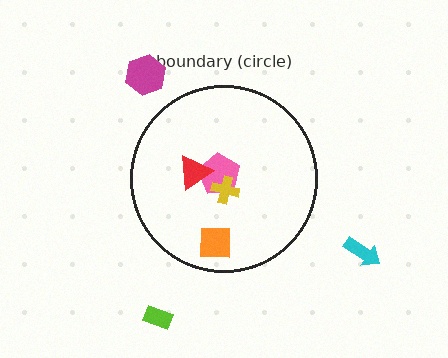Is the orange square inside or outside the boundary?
Inside.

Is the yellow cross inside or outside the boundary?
Inside.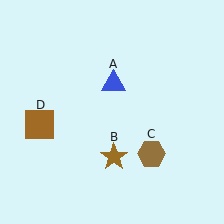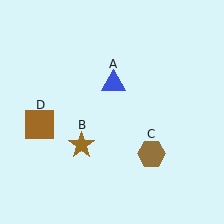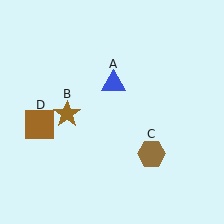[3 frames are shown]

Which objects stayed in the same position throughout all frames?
Blue triangle (object A) and brown hexagon (object C) and brown square (object D) remained stationary.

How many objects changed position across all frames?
1 object changed position: brown star (object B).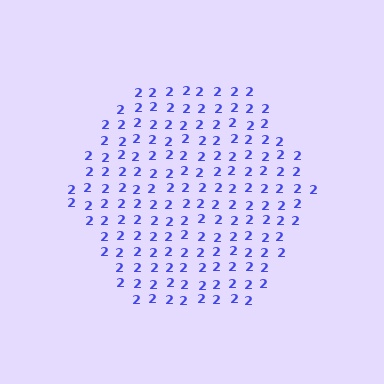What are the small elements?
The small elements are digit 2's.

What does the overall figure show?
The overall figure shows a hexagon.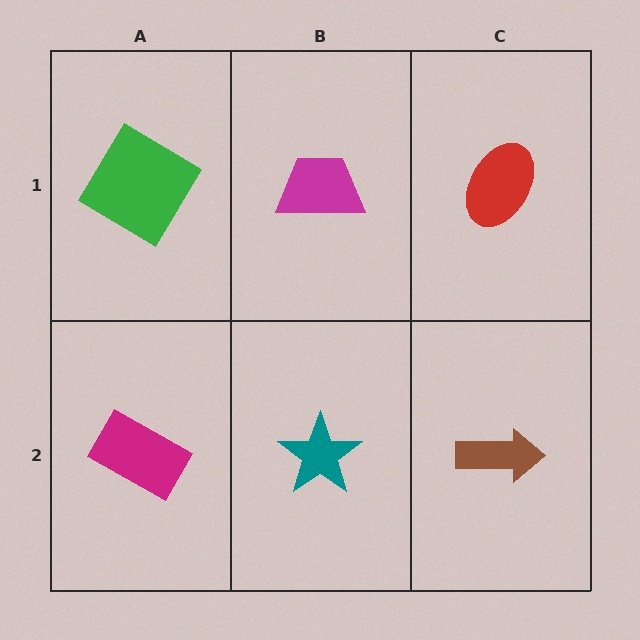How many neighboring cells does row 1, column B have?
3.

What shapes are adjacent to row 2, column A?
A green diamond (row 1, column A), a teal star (row 2, column B).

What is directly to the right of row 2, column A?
A teal star.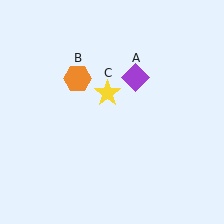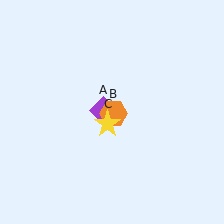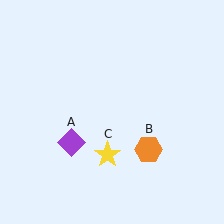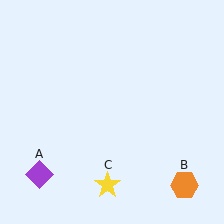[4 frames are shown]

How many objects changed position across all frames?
3 objects changed position: purple diamond (object A), orange hexagon (object B), yellow star (object C).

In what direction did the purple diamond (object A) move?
The purple diamond (object A) moved down and to the left.